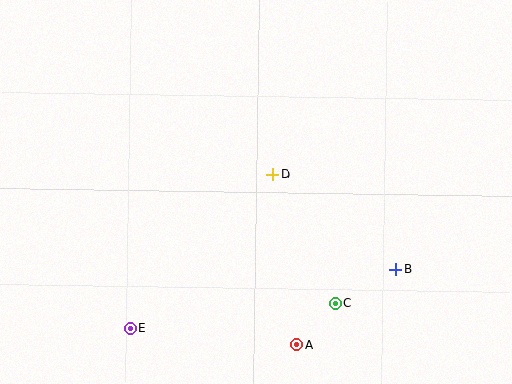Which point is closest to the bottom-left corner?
Point E is closest to the bottom-left corner.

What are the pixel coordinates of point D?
Point D is at (273, 175).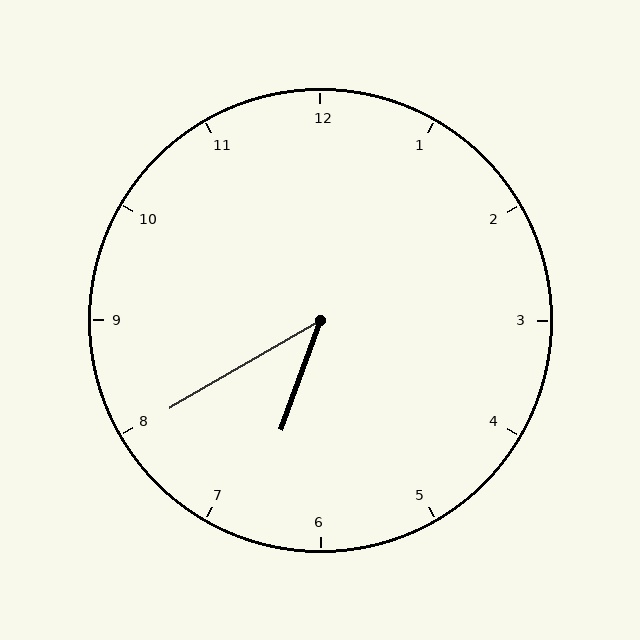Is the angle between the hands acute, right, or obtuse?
It is acute.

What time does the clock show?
6:40.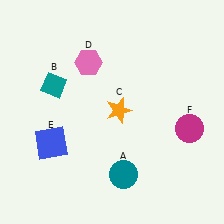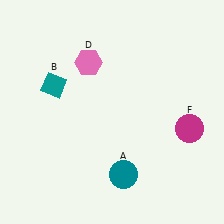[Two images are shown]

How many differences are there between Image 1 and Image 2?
There are 2 differences between the two images.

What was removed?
The blue square (E), the orange star (C) were removed in Image 2.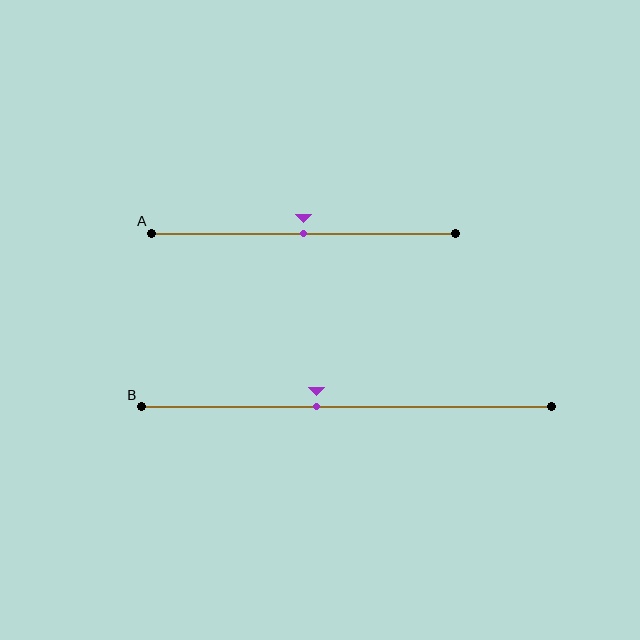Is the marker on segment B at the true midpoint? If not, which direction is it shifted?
No, the marker on segment B is shifted to the left by about 7% of the segment length.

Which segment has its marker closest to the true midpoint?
Segment A has its marker closest to the true midpoint.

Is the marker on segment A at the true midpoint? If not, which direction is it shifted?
Yes, the marker on segment A is at the true midpoint.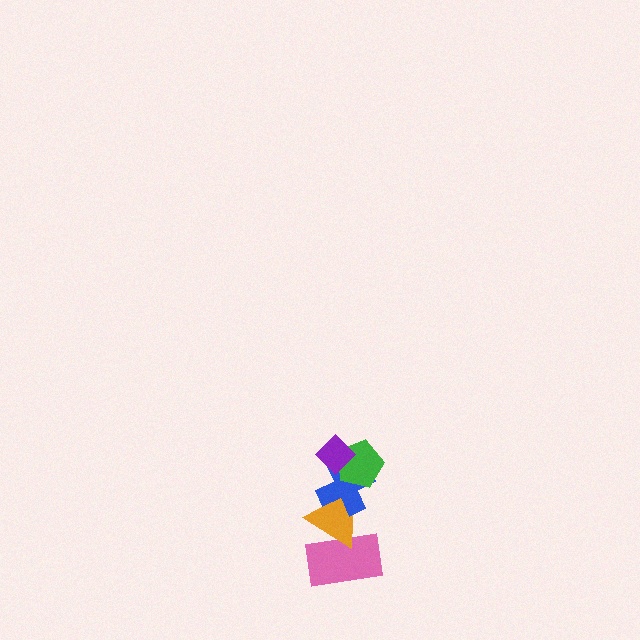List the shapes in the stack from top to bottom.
From top to bottom: the purple diamond, the green pentagon, the blue cross, the orange triangle, the pink rectangle.